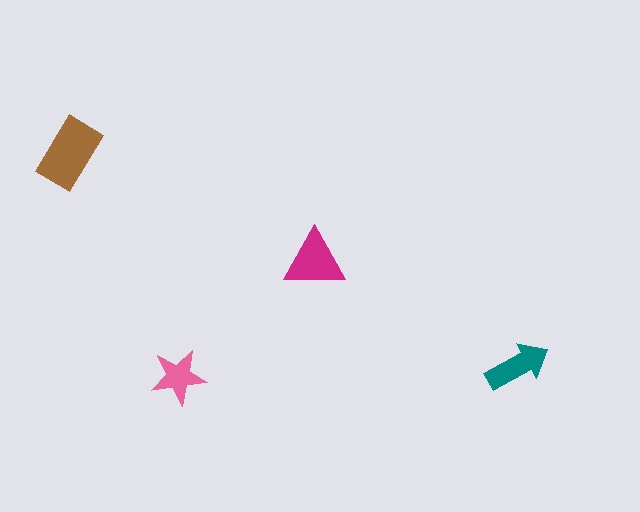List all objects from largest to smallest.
The brown rectangle, the magenta triangle, the teal arrow, the pink star.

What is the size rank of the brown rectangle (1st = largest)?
1st.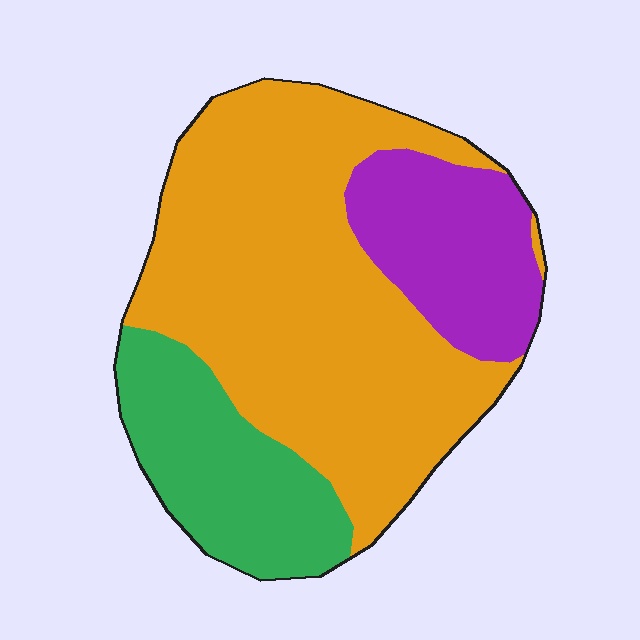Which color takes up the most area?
Orange, at roughly 60%.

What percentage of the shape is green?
Green takes up about one fifth (1/5) of the shape.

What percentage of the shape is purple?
Purple takes up less than a quarter of the shape.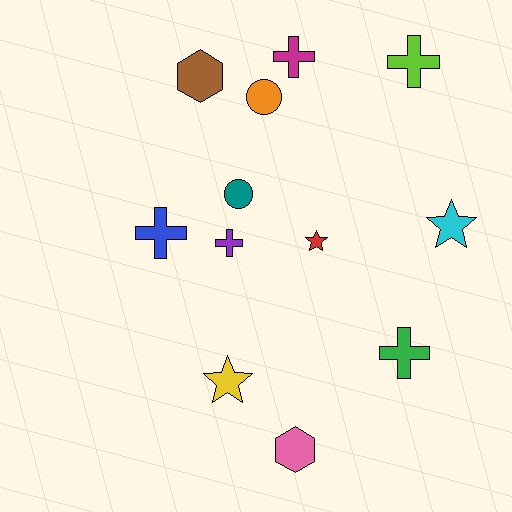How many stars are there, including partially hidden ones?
There are 3 stars.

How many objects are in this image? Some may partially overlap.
There are 12 objects.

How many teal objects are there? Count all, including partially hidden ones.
There is 1 teal object.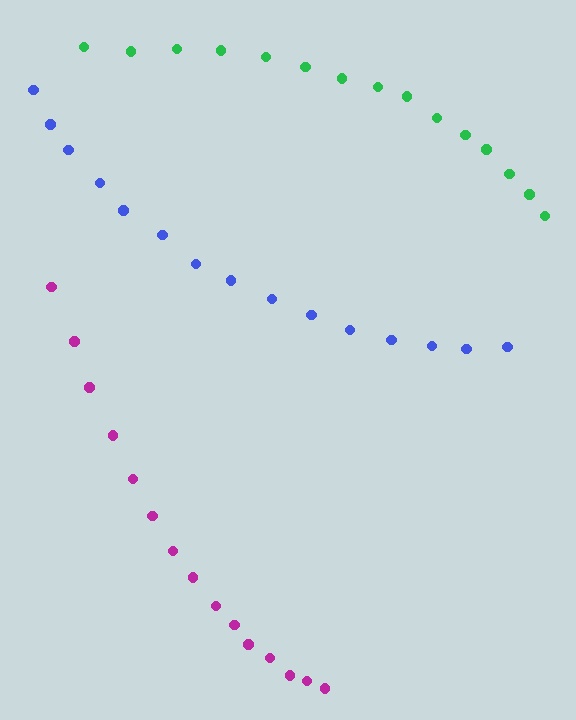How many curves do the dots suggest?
There are 3 distinct paths.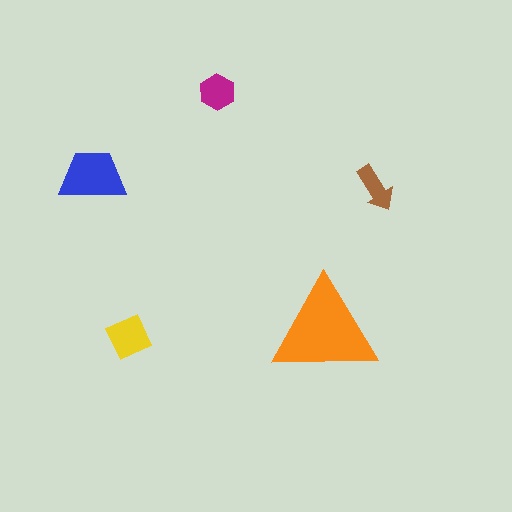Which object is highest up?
The magenta hexagon is topmost.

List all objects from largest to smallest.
The orange triangle, the blue trapezoid, the yellow diamond, the magenta hexagon, the brown arrow.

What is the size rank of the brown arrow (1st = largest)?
5th.